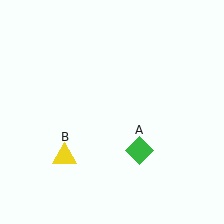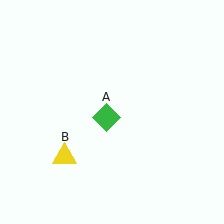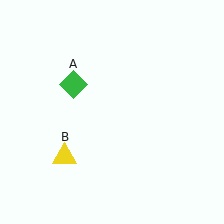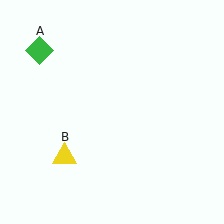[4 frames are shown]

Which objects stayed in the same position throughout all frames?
Yellow triangle (object B) remained stationary.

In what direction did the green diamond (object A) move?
The green diamond (object A) moved up and to the left.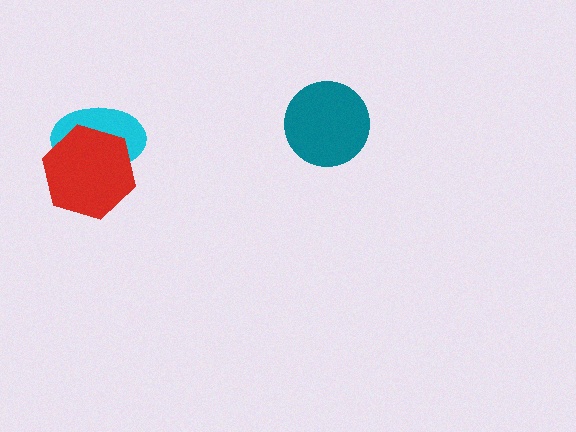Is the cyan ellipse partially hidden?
Yes, it is partially covered by another shape.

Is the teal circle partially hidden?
No, no other shape covers it.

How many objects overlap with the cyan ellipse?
1 object overlaps with the cyan ellipse.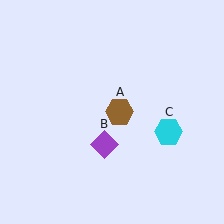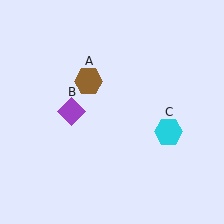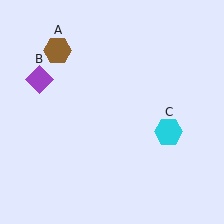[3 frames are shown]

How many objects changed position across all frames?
2 objects changed position: brown hexagon (object A), purple diamond (object B).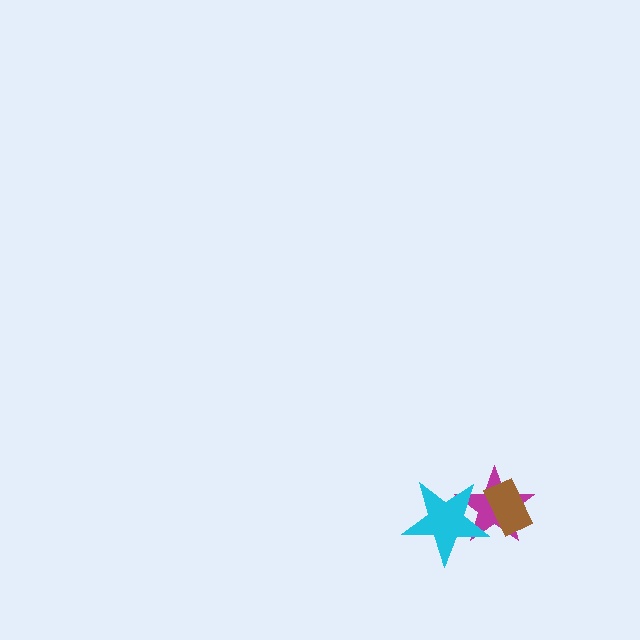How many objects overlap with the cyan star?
2 objects overlap with the cyan star.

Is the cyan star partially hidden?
Yes, it is partially covered by another shape.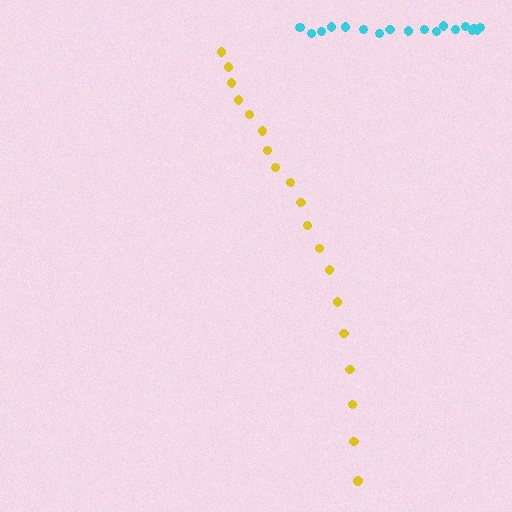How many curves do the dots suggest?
There are 2 distinct paths.